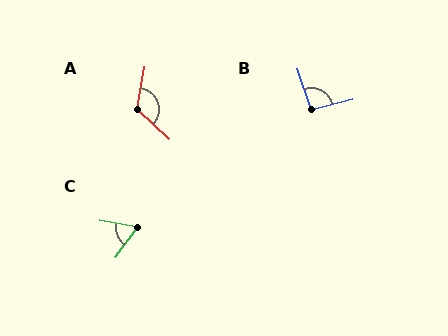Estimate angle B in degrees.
Approximately 93 degrees.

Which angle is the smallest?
C, at approximately 64 degrees.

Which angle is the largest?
A, at approximately 123 degrees.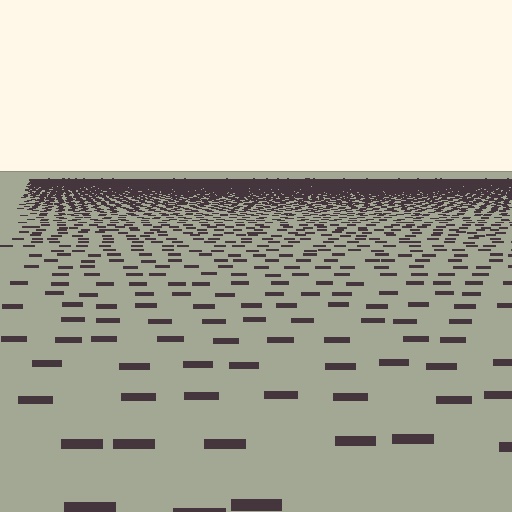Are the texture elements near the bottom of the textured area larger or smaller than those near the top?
Larger. Near the bottom, elements are closer to the viewer and appear at a bigger on-screen size.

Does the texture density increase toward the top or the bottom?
Density increases toward the top.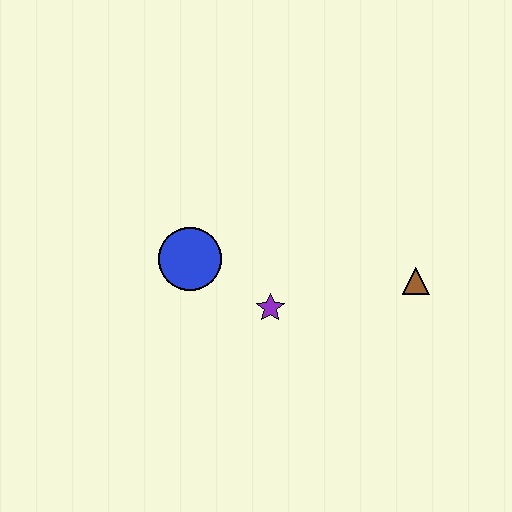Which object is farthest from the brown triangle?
The blue circle is farthest from the brown triangle.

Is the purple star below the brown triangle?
Yes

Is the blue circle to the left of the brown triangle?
Yes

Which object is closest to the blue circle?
The purple star is closest to the blue circle.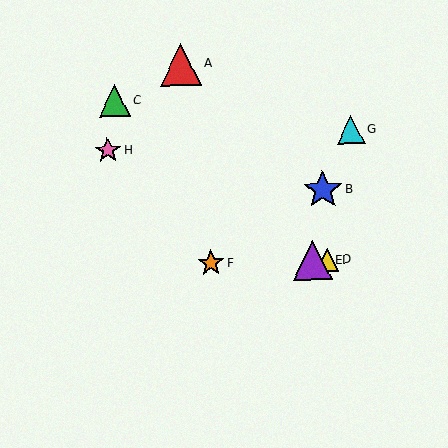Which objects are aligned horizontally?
Objects D, E, F are aligned horizontally.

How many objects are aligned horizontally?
3 objects (D, E, F) are aligned horizontally.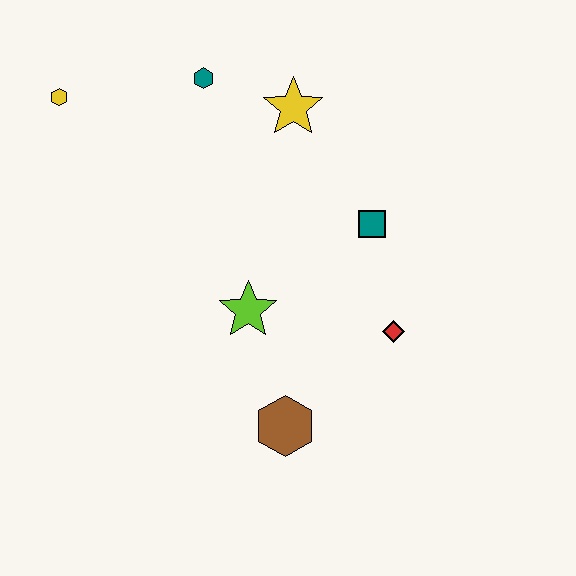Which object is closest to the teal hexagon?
The yellow star is closest to the teal hexagon.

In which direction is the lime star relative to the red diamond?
The lime star is to the left of the red diamond.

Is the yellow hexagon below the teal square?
No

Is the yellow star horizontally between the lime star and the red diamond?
Yes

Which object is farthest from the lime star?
The yellow hexagon is farthest from the lime star.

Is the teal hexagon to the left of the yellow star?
Yes